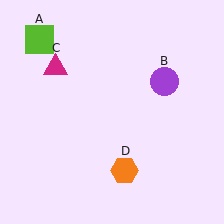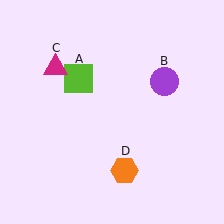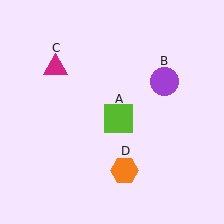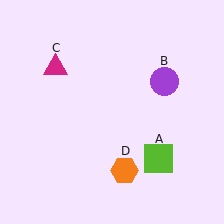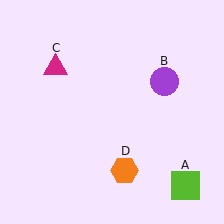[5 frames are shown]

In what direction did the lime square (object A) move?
The lime square (object A) moved down and to the right.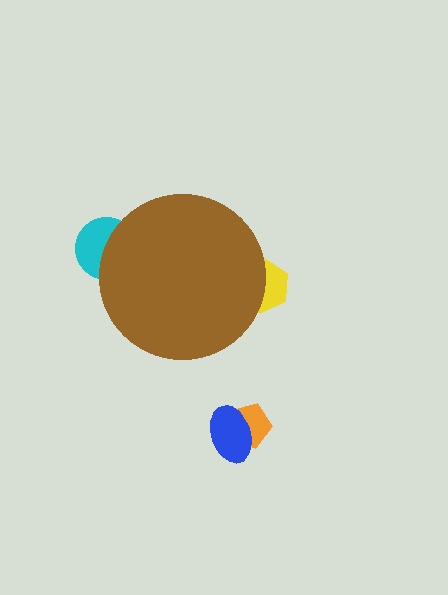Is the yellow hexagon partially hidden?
Yes, the yellow hexagon is partially hidden behind the brown circle.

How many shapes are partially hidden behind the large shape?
2 shapes are partially hidden.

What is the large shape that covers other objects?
A brown circle.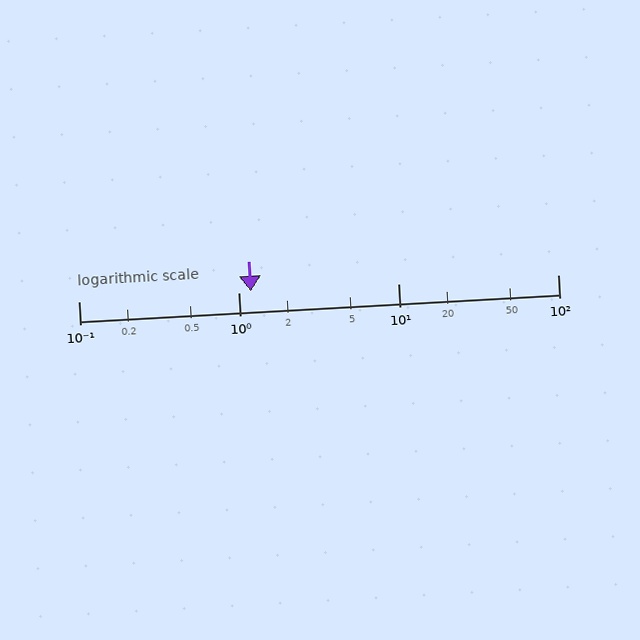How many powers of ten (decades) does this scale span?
The scale spans 3 decades, from 0.1 to 100.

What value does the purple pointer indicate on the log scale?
The pointer indicates approximately 1.2.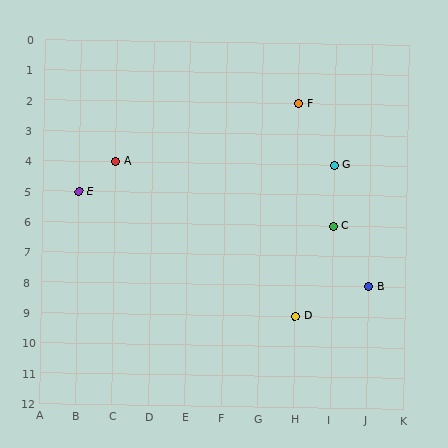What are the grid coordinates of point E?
Point E is at grid coordinates (B, 5).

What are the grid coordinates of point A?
Point A is at grid coordinates (C, 4).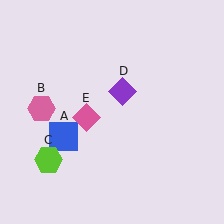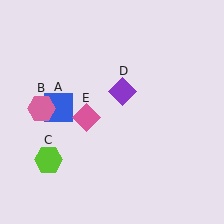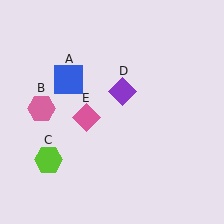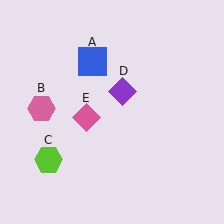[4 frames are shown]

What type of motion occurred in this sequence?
The blue square (object A) rotated clockwise around the center of the scene.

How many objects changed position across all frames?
1 object changed position: blue square (object A).